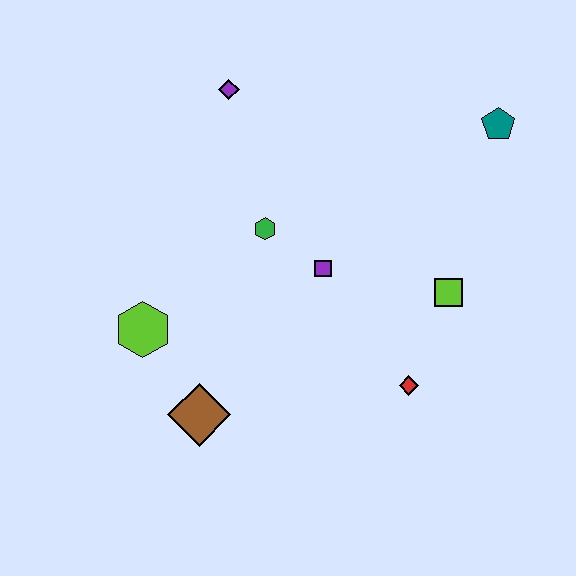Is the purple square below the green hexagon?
Yes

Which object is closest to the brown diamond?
The lime hexagon is closest to the brown diamond.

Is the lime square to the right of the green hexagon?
Yes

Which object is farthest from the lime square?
The lime hexagon is farthest from the lime square.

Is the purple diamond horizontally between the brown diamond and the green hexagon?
Yes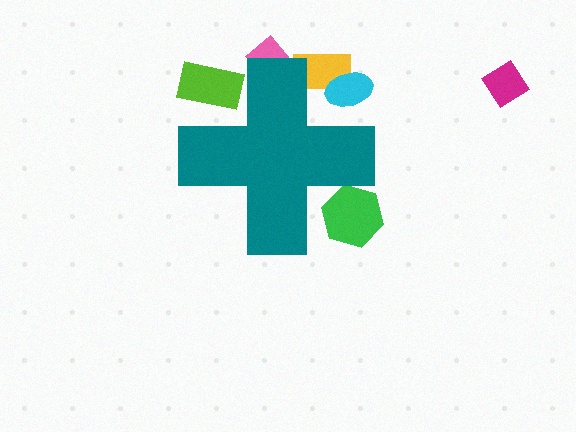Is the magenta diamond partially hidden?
No, the magenta diamond is fully visible.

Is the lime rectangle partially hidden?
Yes, the lime rectangle is partially hidden behind the teal cross.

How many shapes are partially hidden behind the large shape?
5 shapes are partially hidden.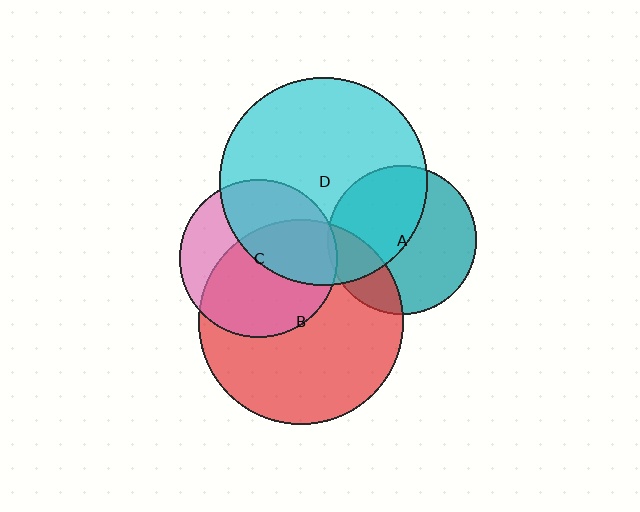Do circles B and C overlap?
Yes.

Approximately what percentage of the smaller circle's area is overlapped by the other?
Approximately 60%.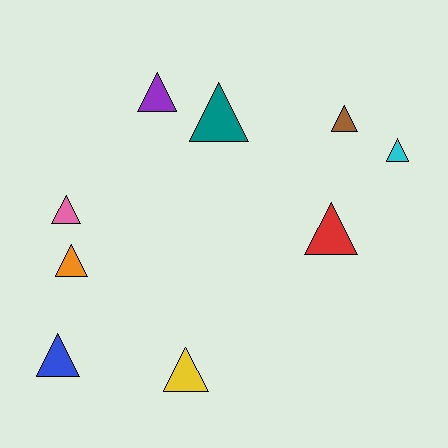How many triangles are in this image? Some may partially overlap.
There are 9 triangles.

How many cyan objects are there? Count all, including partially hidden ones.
There is 1 cyan object.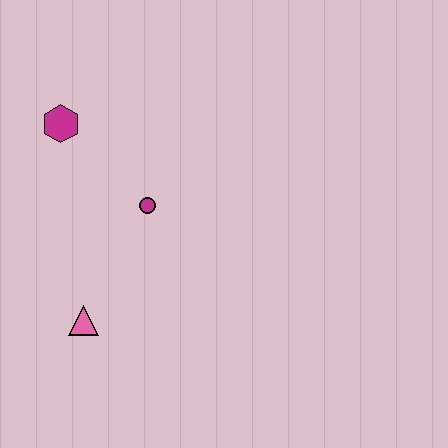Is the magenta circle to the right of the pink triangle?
Yes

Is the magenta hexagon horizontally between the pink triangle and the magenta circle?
No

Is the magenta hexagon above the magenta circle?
Yes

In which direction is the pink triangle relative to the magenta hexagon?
The pink triangle is below the magenta hexagon.